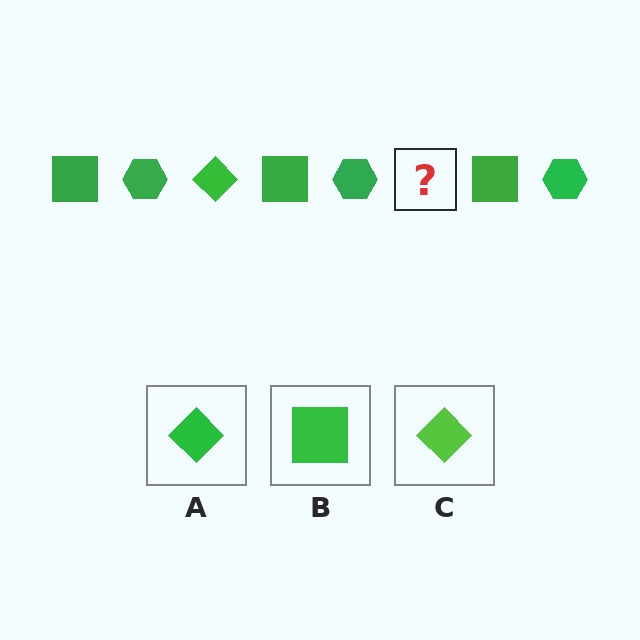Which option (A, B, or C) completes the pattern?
A.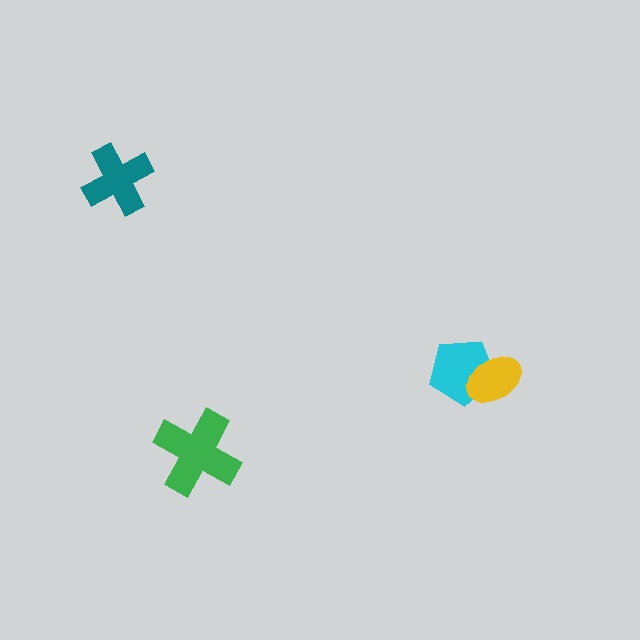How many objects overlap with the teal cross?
0 objects overlap with the teal cross.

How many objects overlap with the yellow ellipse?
1 object overlaps with the yellow ellipse.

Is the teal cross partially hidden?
No, no other shape covers it.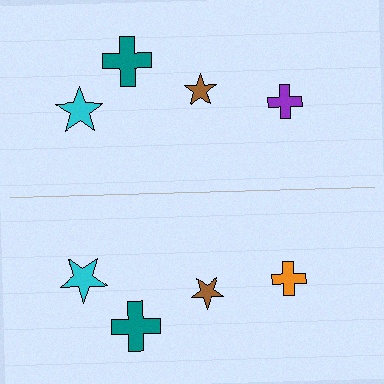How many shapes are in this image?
There are 8 shapes in this image.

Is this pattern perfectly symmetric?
No, the pattern is not perfectly symmetric. The orange cross on the bottom side breaks the symmetry — its mirror counterpart is purple.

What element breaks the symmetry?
The orange cross on the bottom side breaks the symmetry — its mirror counterpart is purple.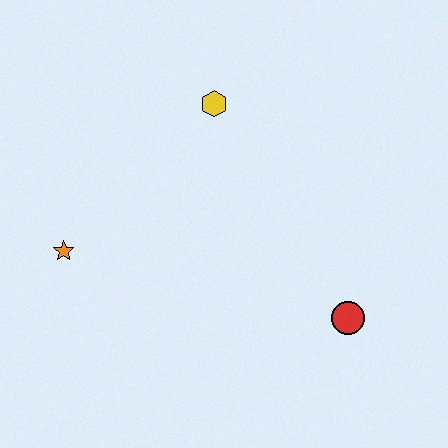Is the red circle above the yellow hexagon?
No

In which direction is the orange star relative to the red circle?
The orange star is to the left of the red circle.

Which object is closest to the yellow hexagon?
The orange star is closest to the yellow hexagon.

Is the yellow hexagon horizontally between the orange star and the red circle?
Yes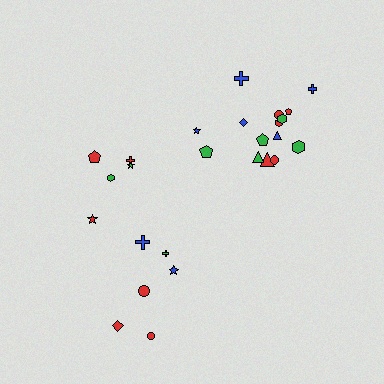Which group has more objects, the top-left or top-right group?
The top-right group.